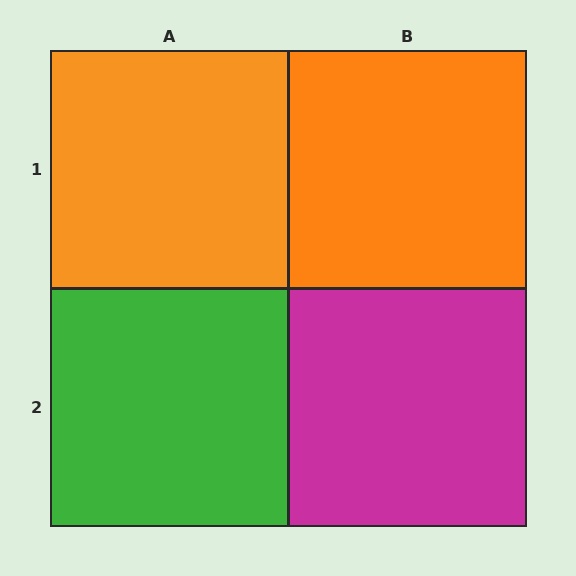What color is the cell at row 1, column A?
Orange.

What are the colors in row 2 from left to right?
Green, magenta.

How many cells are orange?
2 cells are orange.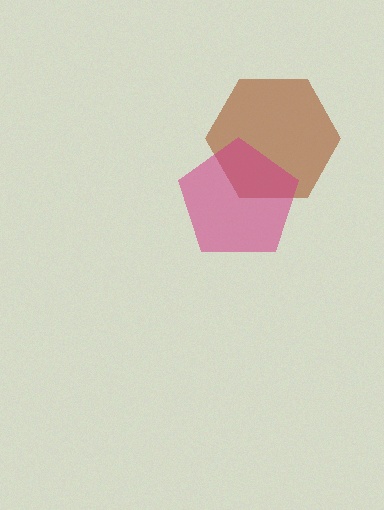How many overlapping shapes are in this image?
There are 2 overlapping shapes in the image.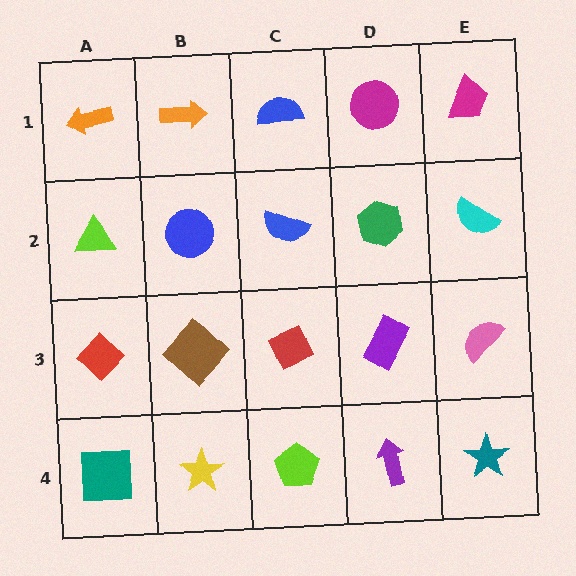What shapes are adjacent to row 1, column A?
A lime triangle (row 2, column A), an orange arrow (row 1, column B).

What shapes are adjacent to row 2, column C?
A blue semicircle (row 1, column C), a red diamond (row 3, column C), a blue circle (row 2, column B), a green hexagon (row 2, column D).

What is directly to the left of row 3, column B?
A red diamond.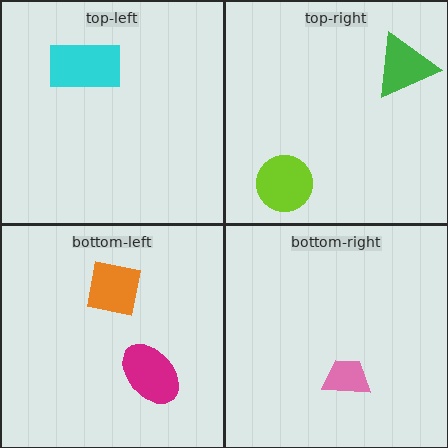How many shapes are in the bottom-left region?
2.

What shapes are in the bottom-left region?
The magenta ellipse, the orange square.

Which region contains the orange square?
The bottom-left region.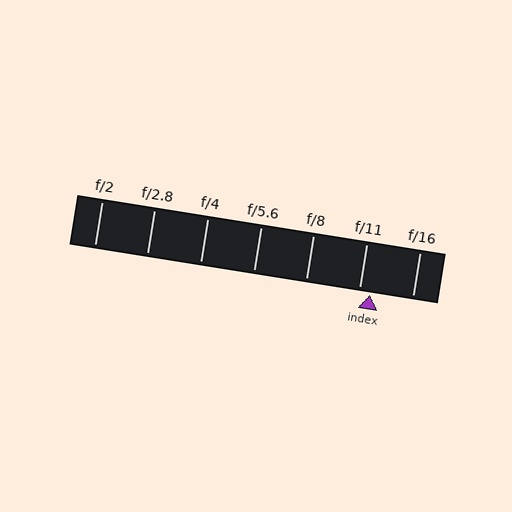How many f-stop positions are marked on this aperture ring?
There are 7 f-stop positions marked.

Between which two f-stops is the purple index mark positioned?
The index mark is between f/11 and f/16.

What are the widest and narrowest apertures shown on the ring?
The widest aperture shown is f/2 and the narrowest is f/16.